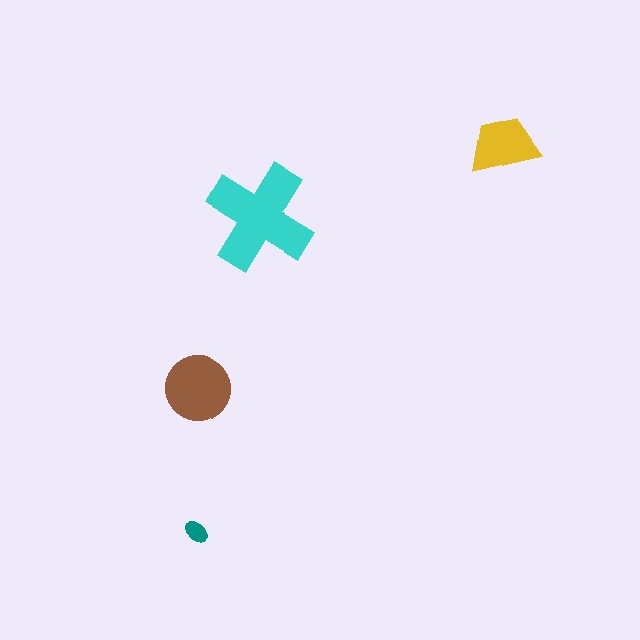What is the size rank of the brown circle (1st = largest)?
2nd.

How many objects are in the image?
There are 4 objects in the image.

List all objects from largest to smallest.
The cyan cross, the brown circle, the yellow trapezoid, the teal ellipse.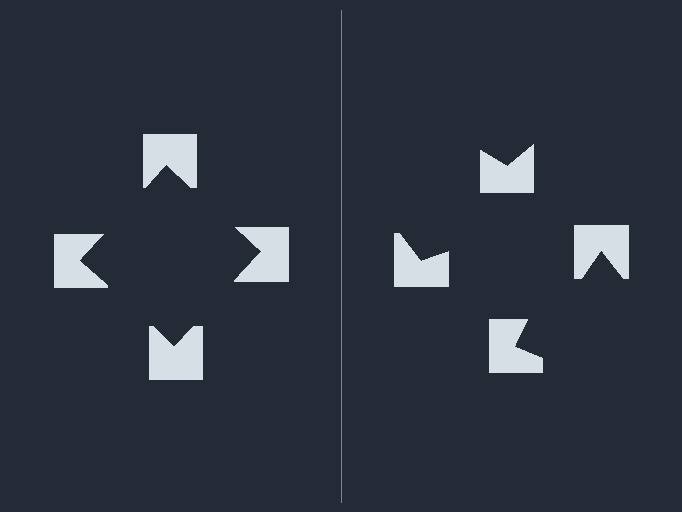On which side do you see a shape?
An illusory square appears on the left side. On the right side the wedge cuts are rotated, so no coherent shape forms.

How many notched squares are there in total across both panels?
8 — 4 on each side.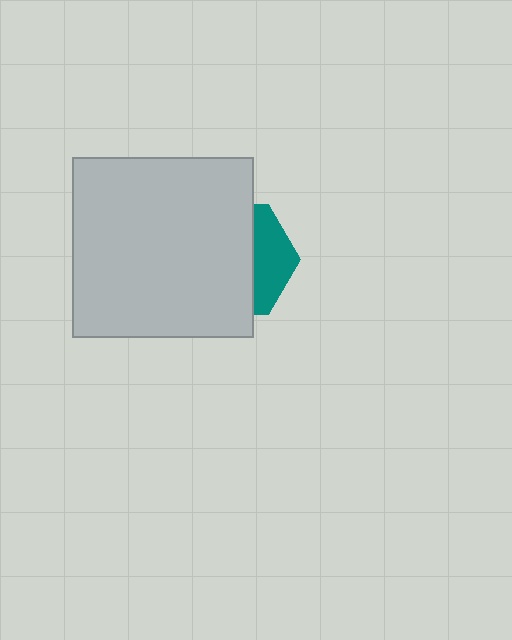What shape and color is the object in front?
The object in front is a light gray square.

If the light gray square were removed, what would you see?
You would see the complete teal hexagon.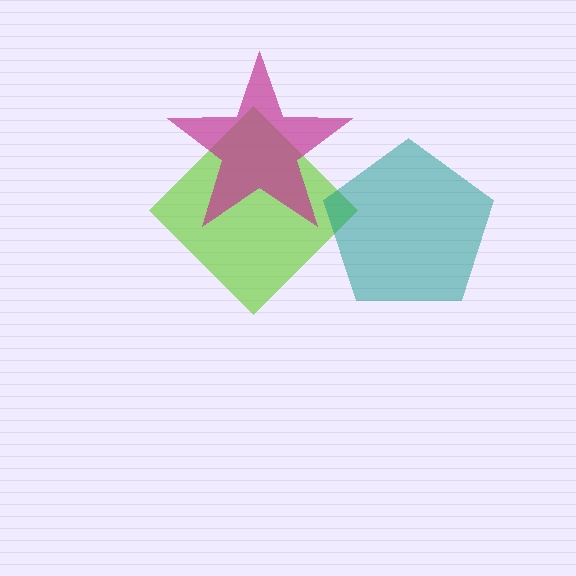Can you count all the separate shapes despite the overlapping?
Yes, there are 3 separate shapes.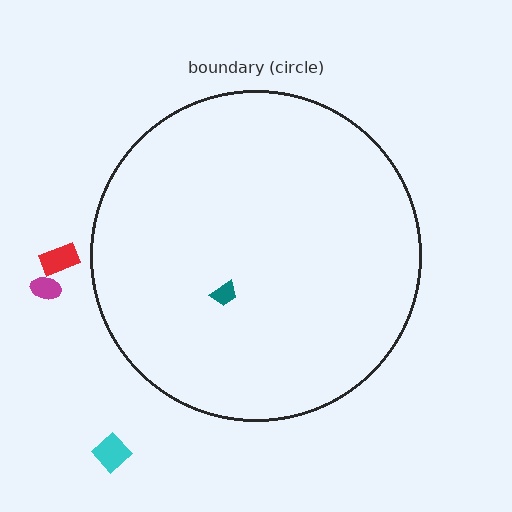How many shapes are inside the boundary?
1 inside, 3 outside.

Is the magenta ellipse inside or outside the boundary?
Outside.